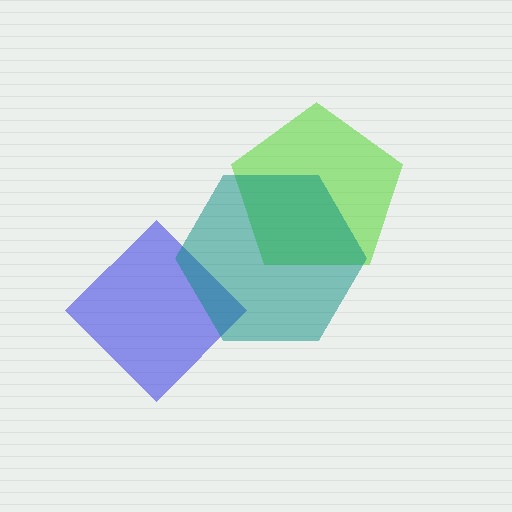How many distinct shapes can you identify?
There are 3 distinct shapes: a blue diamond, a lime pentagon, a teal hexagon.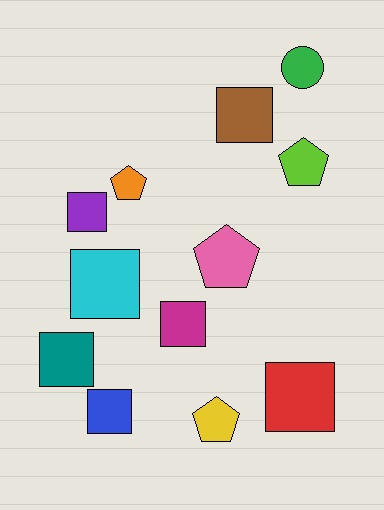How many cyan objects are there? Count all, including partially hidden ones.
There is 1 cyan object.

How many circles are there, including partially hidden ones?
There is 1 circle.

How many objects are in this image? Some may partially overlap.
There are 12 objects.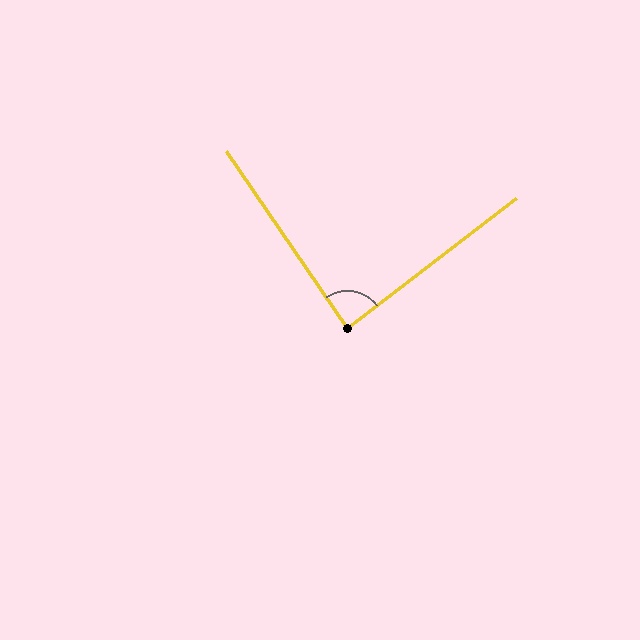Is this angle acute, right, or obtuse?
It is approximately a right angle.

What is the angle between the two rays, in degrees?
Approximately 87 degrees.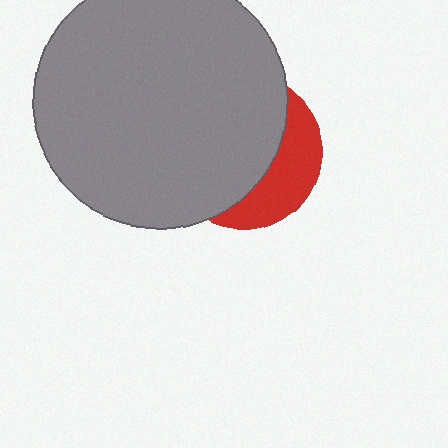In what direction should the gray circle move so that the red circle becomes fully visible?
The gray circle should move left. That is the shortest direction to clear the overlap and leave the red circle fully visible.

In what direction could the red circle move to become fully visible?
The red circle could move right. That would shift it out from behind the gray circle entirely.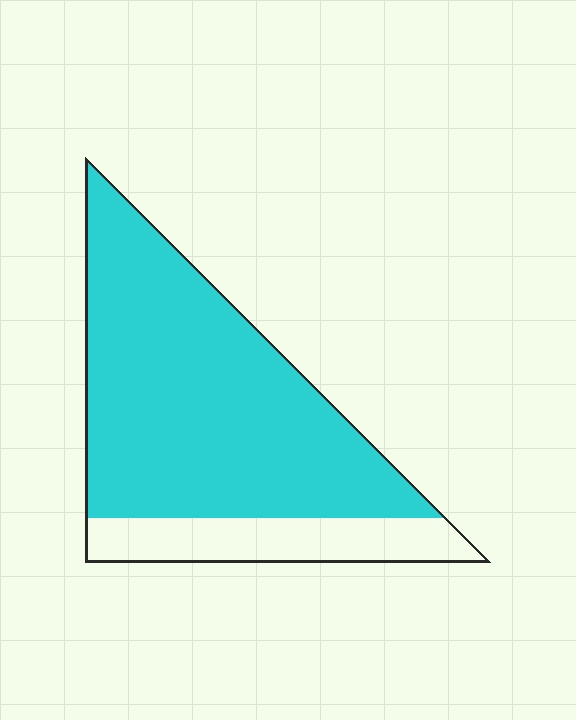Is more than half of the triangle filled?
Yes.